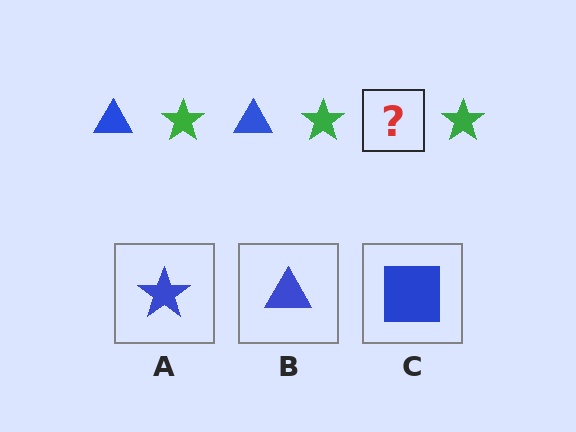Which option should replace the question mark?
Option B.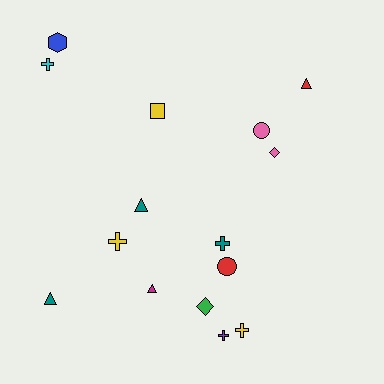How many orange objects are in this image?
There are no orange objects.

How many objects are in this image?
There are 15 objects.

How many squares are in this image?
There is 1 square.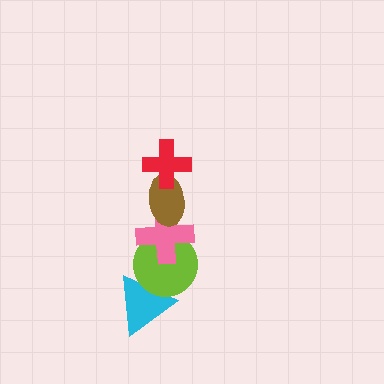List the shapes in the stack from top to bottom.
From top to bottom: the red cross, the brown ellipse, the pink cross, the lime circle, the cyan triangle.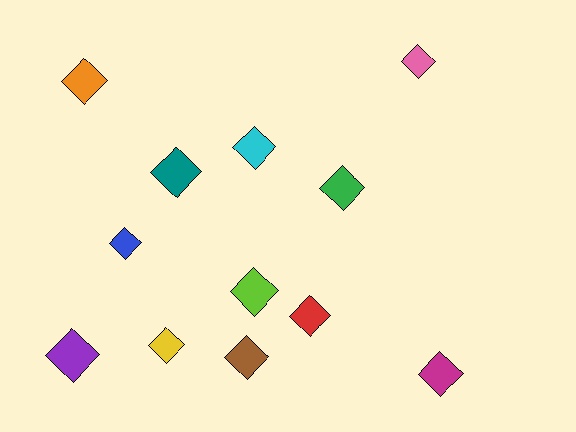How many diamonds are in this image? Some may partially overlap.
There are 12 diamonds.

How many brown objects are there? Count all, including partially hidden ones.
There is 1 brown object.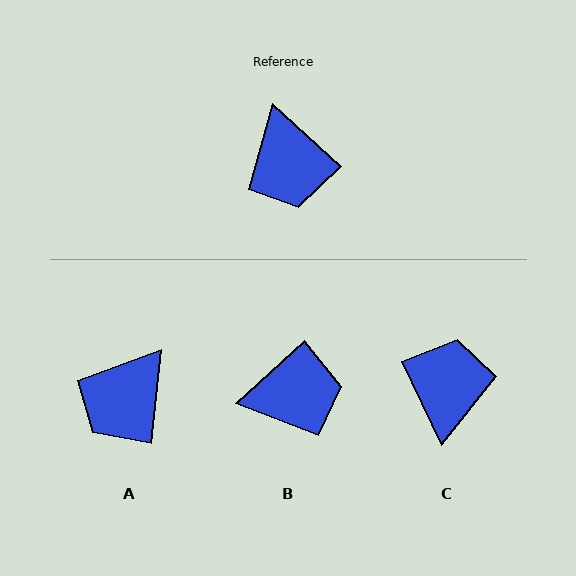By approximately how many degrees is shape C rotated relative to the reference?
Approximately 157 degrees counter-clockwise.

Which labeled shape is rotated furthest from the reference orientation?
C, about 157 degrees away.